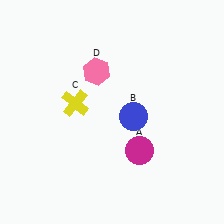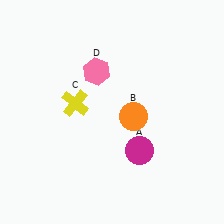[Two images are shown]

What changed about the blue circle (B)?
In Image 1, B is blue. In Image 2, it changed to orange.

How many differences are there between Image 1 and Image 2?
There is 1 difference between the two images.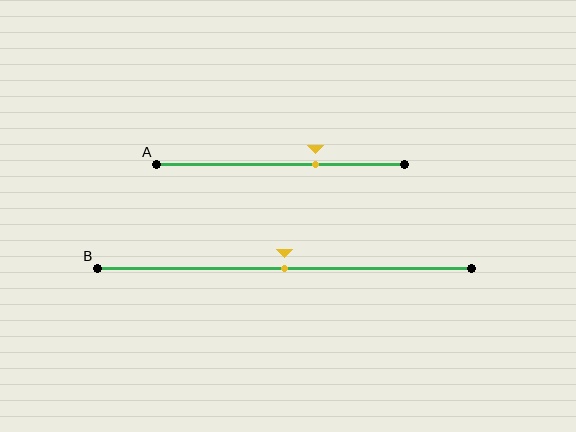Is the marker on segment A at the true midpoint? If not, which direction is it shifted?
No, the marker on segment A is shifted to the right by about 14% of the segment length.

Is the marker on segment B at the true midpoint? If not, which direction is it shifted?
Yes, the marker on segment B is at the true midpoint.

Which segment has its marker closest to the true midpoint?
Segment B has its marker closest to the true midpoint.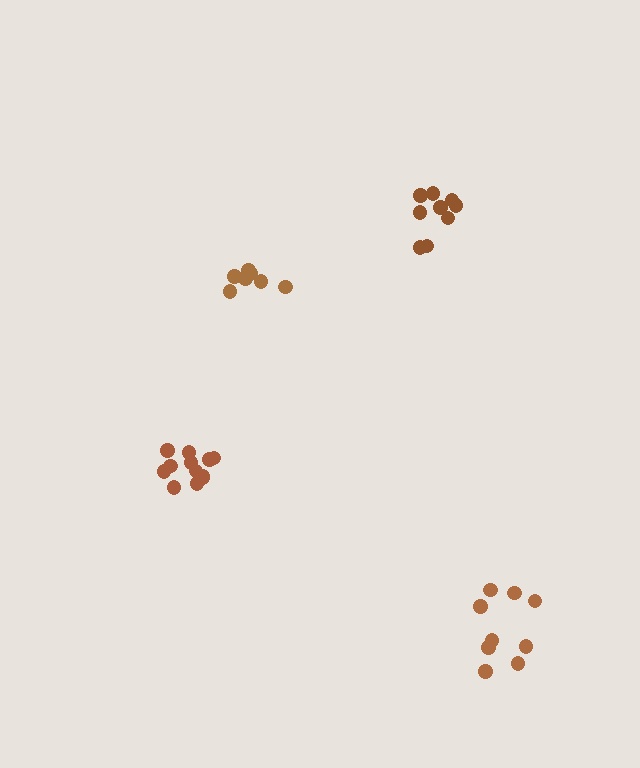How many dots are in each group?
Group 1: 7 dots, Group 2: 9 dots, Group 3: 9 dots, Group 4: 12 dots (37 total).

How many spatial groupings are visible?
There are 4 spatial groupings.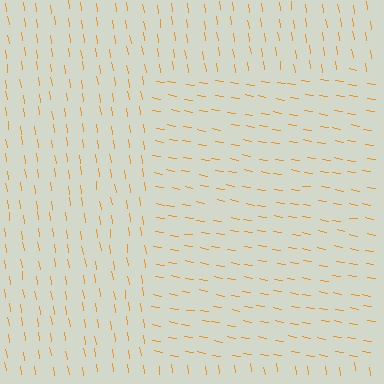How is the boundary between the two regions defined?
The boundary is defined purely by a change in line orientation (approximately 72 degrees difference). All lines are the same color and thickness.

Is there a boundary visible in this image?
Yes, there is a texture boundary formed by a change in line orientation.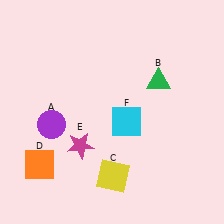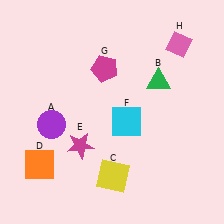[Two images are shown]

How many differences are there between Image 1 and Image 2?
There are 2 differences between the two images.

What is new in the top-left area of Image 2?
A magenta pentagon (G) was added in the top-left area of Image 2.